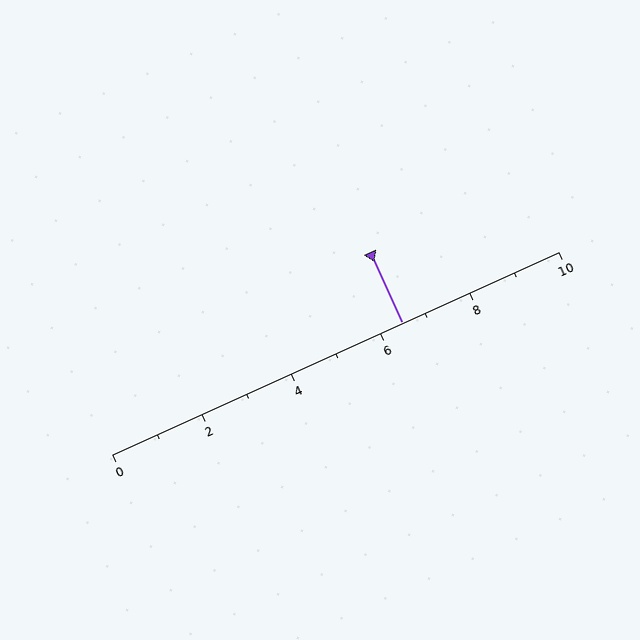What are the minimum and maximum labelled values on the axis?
The axis runs from 0 to 10.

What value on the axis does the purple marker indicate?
The marker indicates approximately 6.5.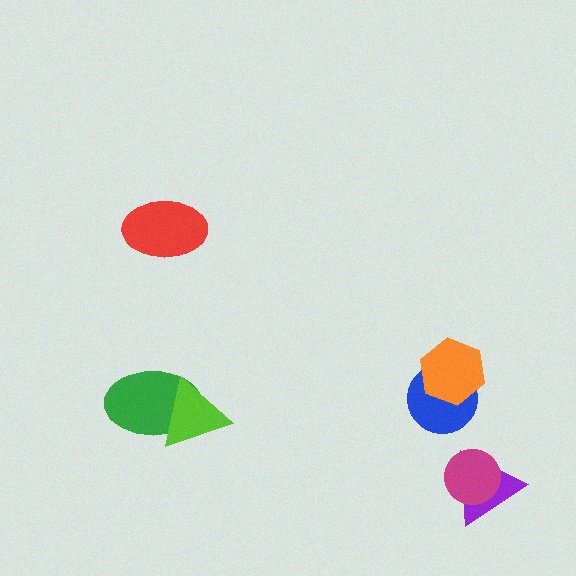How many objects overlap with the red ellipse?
0 objects overlap with the red ellipse.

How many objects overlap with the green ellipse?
1 object overlaps with the green ellipse.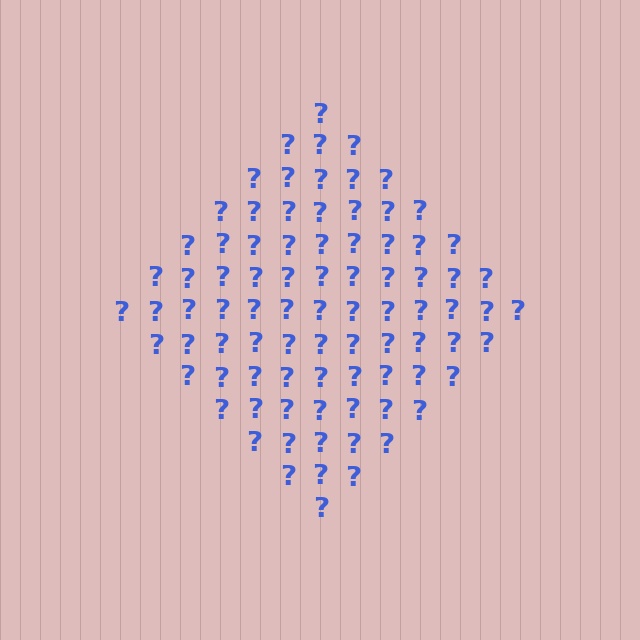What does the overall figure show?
The overall figure shows a diamond.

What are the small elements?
The small elements are question marks.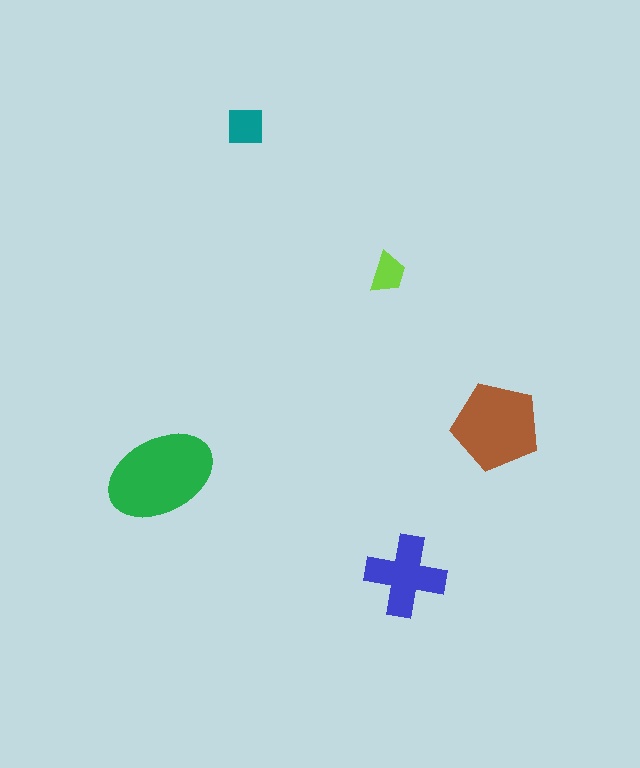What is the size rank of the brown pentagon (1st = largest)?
2nd.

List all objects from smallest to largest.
The lime trapezoid, the teal square, the blue cross, the brown pentagon, the green ellipse.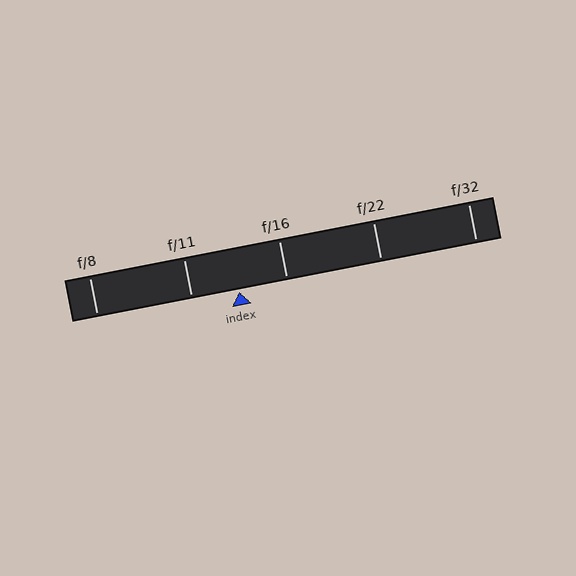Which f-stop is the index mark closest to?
The index mark is closest to f/11.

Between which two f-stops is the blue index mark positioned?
The index mark is between f/11 and f/16.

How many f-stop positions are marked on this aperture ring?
There are 5 f-stop positions marked.